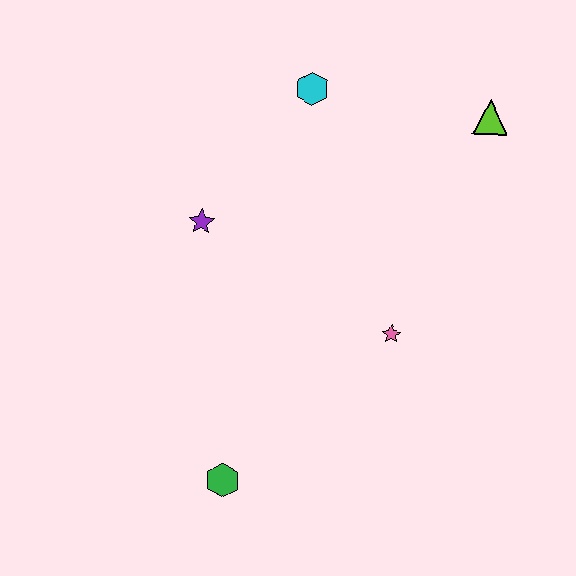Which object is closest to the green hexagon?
The pink star is closest to the green hexagon.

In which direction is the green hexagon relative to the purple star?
The green hexagon is below the purple star.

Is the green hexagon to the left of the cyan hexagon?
Yes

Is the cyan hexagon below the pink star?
No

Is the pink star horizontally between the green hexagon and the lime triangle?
Yes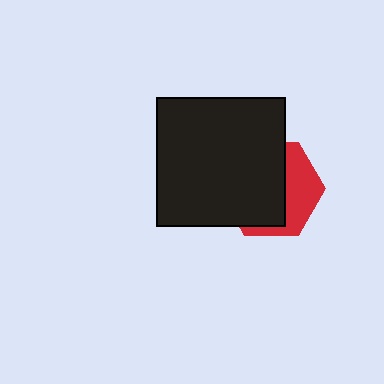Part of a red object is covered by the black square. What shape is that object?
It is a hexagon.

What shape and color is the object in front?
The object in front is a black square.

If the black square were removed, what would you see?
You would see the complete red hexagon.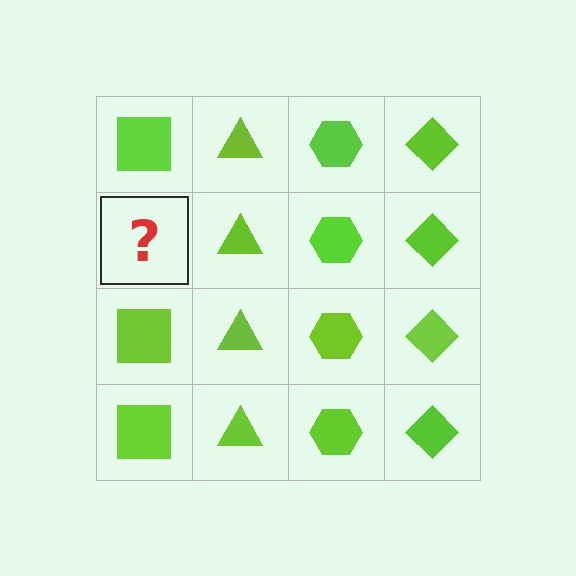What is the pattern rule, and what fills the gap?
The rule is that each column has a consistent shape. The gap should be filled with a lime square.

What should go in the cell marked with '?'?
The missing cell should contain a lime square.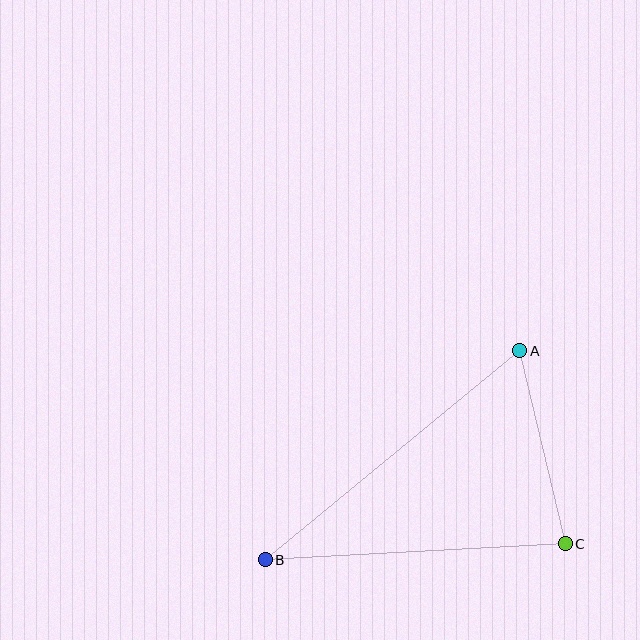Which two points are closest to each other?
Points A and C are closest to each other.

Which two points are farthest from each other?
Points A and B are farthest from each other.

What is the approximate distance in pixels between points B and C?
The distance between B and C is approximately 301 pixels.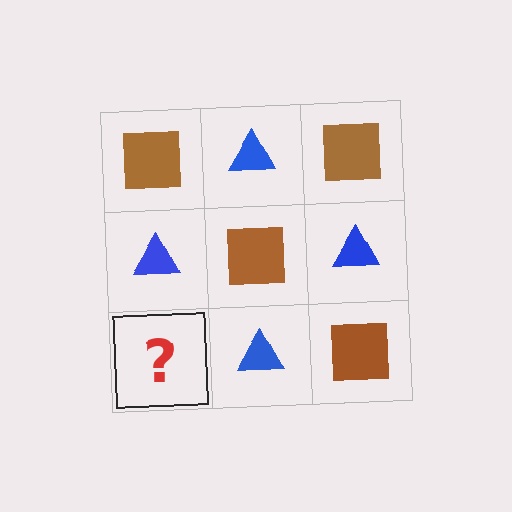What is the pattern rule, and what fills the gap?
The rule is that it alternates brown square and blue triangle in a checkerboard pattern. The gap should be filled with a brown square.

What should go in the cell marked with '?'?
The missing cell should contain a brown square.